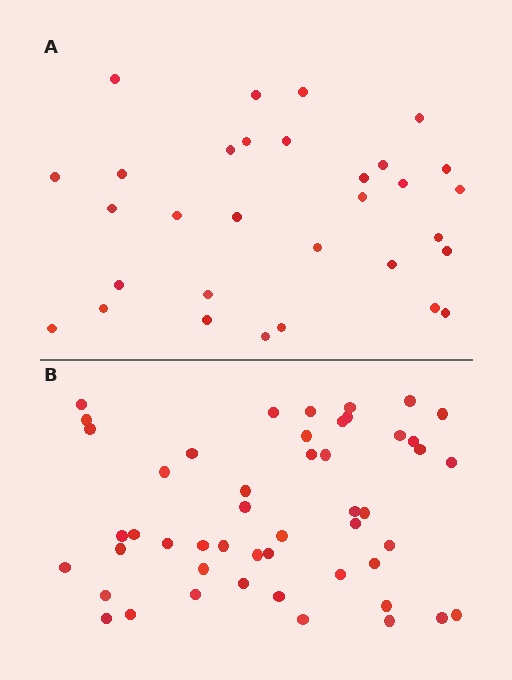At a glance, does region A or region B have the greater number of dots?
Region B (the bottom region) has more dots.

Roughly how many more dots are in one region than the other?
Region B has approximately 20 more dots than region A.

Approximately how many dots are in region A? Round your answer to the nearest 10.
About 30 dots. (The exact count is 31, which rounds to 30.)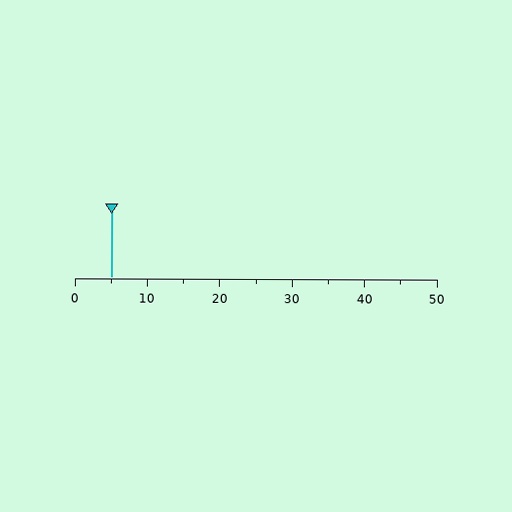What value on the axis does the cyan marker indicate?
The marker indicates approximately 5.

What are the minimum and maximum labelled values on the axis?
The axis runs from 0 to 50.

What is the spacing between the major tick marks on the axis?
The major ticks are spaced 10 apart.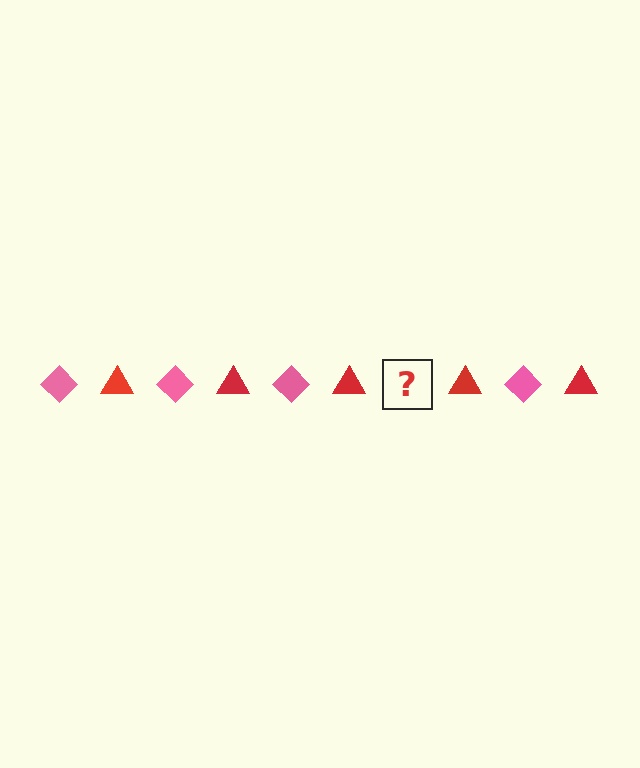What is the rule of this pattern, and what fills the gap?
The rule is that the pattern alternates between pink diamond and red triangle. The gap should be filled with a pink diamond.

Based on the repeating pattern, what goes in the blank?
The blank should be a pink diamond.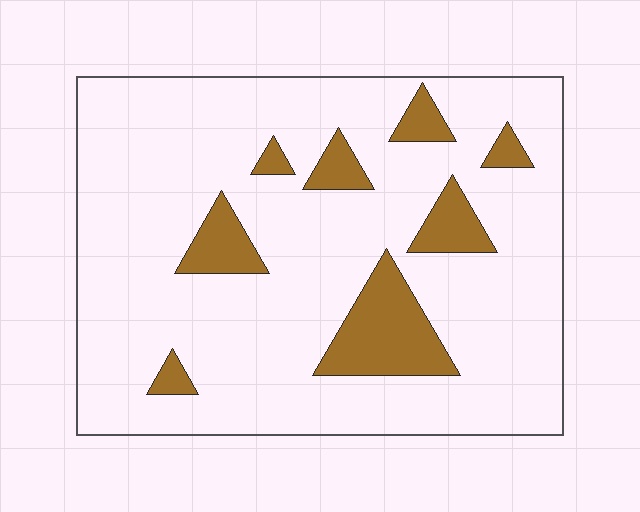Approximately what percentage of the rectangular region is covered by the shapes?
Approximately 15%.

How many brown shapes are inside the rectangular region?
8.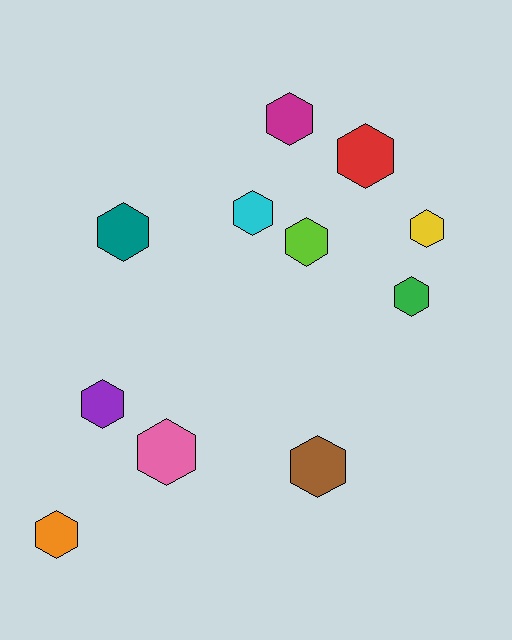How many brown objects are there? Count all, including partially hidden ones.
There is 1 brown object.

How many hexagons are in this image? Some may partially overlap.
There are 11 hexagons.